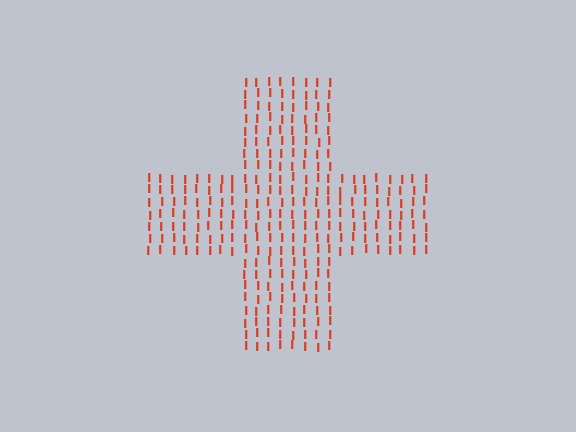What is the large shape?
The large shape is a cross.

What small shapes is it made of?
It is made of small letter I's.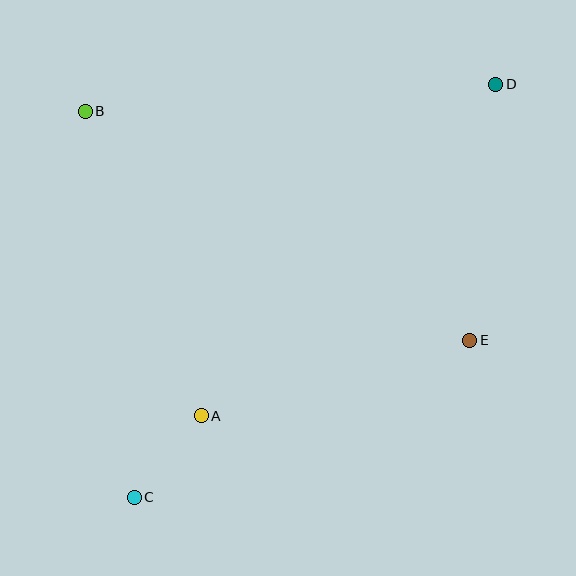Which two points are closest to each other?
Points A and C are closest to each other.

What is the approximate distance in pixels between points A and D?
The distance between A and D is approximately 443 pixels.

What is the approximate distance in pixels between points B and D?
The distance between B and D is approximately 411 pixels.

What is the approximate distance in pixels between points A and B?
The distance between A and B is approximately 326 pixels.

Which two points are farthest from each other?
Points C and D are farthest from each other.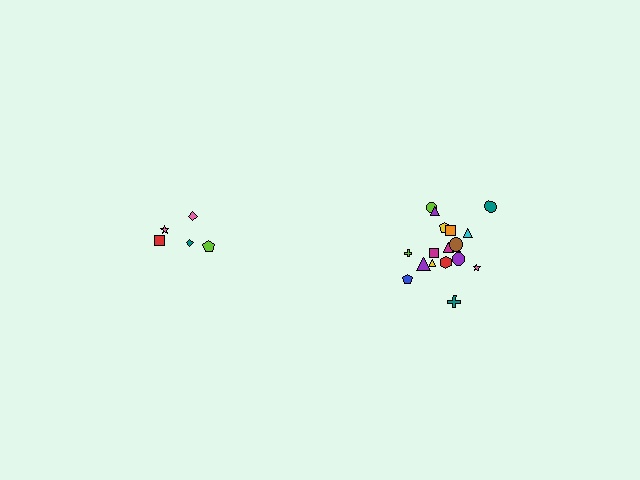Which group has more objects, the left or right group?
The right group.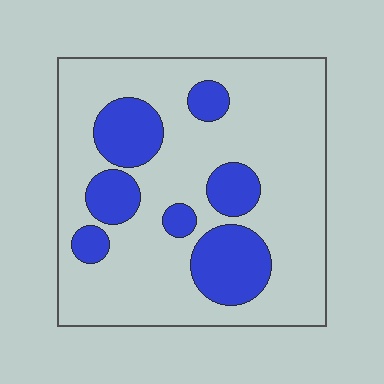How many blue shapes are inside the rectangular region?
7.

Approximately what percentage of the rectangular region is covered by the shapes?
Approximately 25%.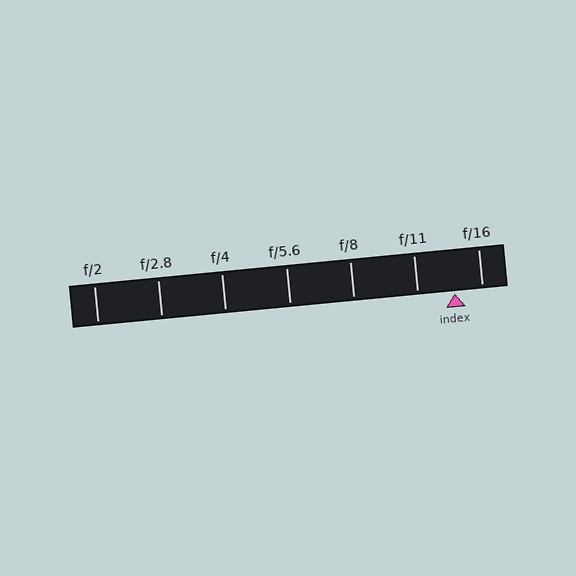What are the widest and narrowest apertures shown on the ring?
The widest aperture shown is f/2 and the narrowest is f/16.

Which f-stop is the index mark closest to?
The index mark is closest to f/16.